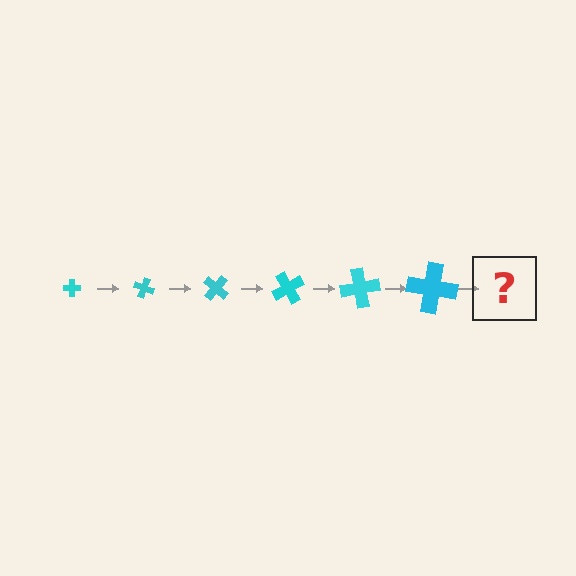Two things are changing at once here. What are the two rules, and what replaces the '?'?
The two rules are that the cross grows larger each step and it rotates 20 degrees each step. The '?' should be a cross, larger than the previous one and rotated 120 degrees from the start.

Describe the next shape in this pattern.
It should be a cross, larger than the previous one and rotated 120 degrees from the start.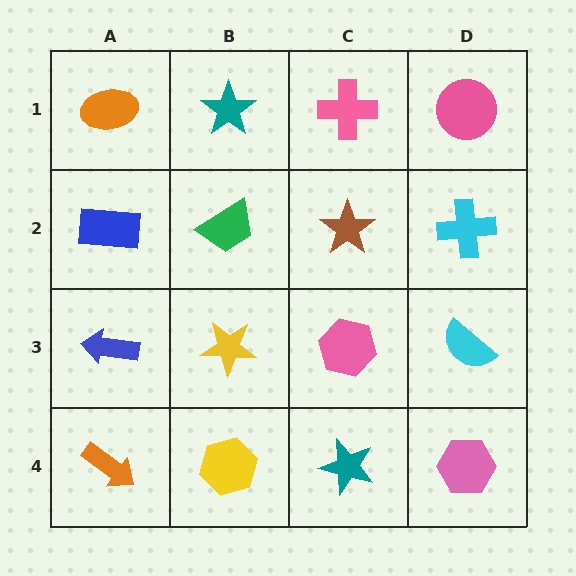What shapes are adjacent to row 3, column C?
A brown star (row 2, column C), a teal star (row 4, column C), a yellow star (row 3, column B), a cyan semicircle (row 3, column D).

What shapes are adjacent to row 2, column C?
A pink cross (row 1, column C), a pink hexagon (row 3, column C), a green trapezoid (row 2, column B), a cyan cross (row 2, column D).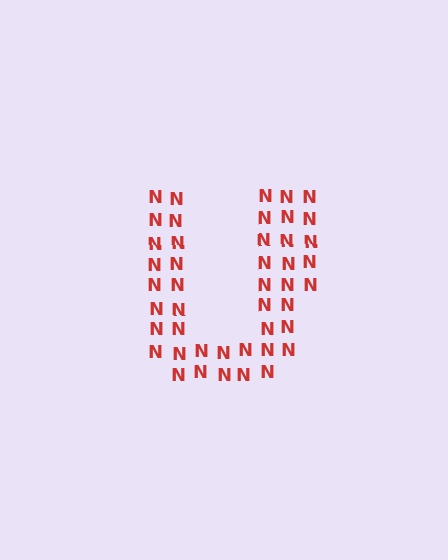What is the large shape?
The large shape is the letter U.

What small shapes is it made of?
It is made of small letter N's.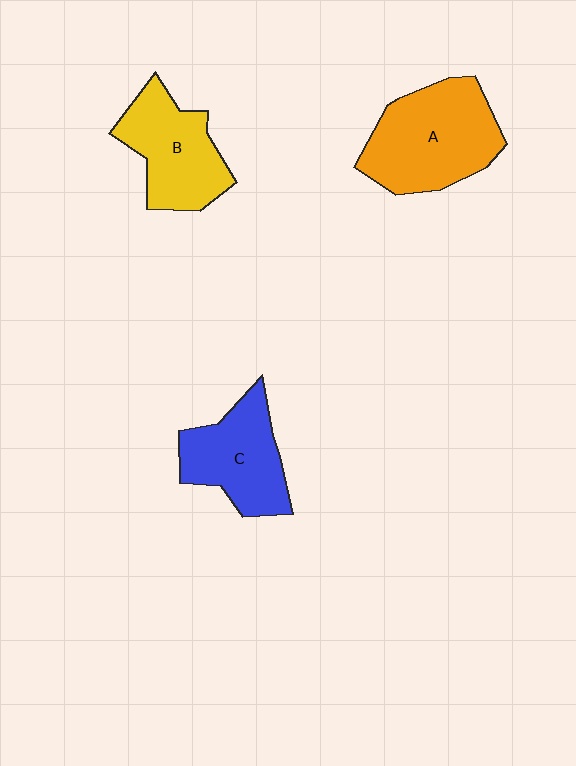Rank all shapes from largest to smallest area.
From largest to smallest: A (orange), B (yellow), C (blue).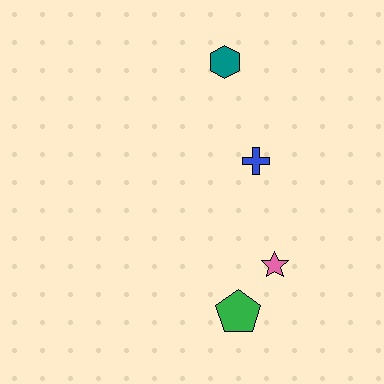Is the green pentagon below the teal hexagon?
Yes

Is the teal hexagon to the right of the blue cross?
No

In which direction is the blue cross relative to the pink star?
The blue cross is above the pink star.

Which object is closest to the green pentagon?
The pink star is closest to the green pentagon.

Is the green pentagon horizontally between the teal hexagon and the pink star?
Yes